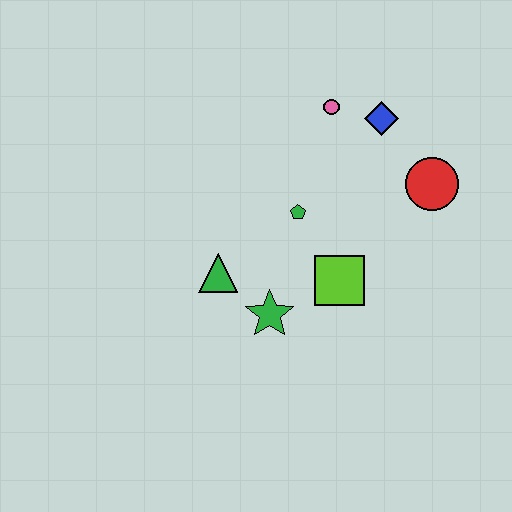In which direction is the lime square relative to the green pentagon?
The lime square is below the green pentagon.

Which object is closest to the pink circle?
The blue diamond is closest to the pink circle.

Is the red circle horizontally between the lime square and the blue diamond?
No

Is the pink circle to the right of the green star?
Yes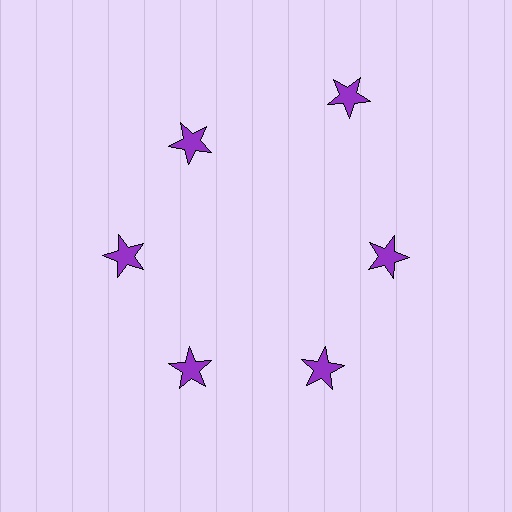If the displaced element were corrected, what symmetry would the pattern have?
It would have 6-fold rotational symmetry — the pattern would map onto itself every 60 degrees.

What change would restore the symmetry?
The symmetry would be restored by moving it inward, back onto the ring so that all 6 stars sit at equal angles and equal distance from the center.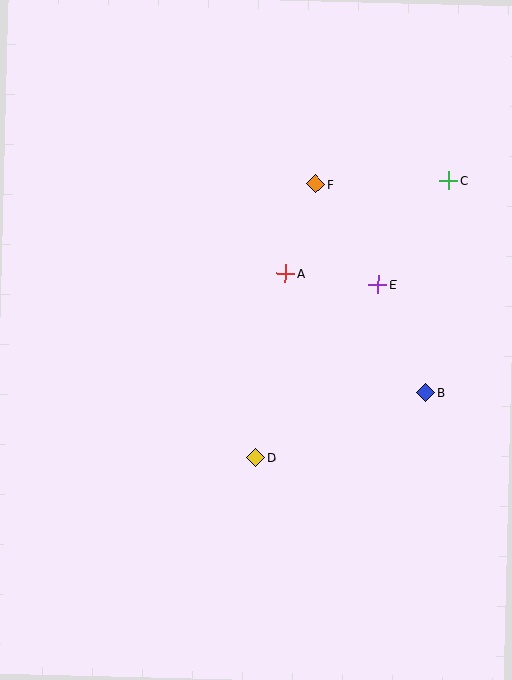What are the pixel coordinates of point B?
Point B is at (426, 393).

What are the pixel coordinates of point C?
Point C is at (449, 180).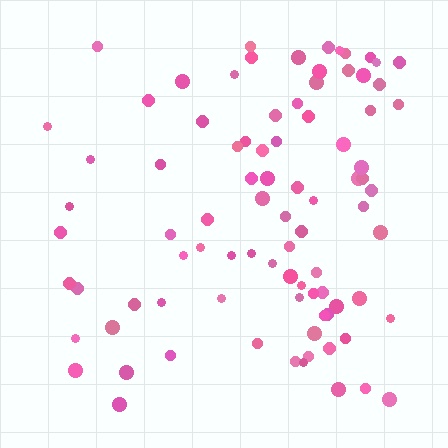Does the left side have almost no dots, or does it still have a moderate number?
Still a moderate number, just noticeably fewer than the right.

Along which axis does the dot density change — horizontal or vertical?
Horizontal.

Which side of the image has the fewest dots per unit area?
The left.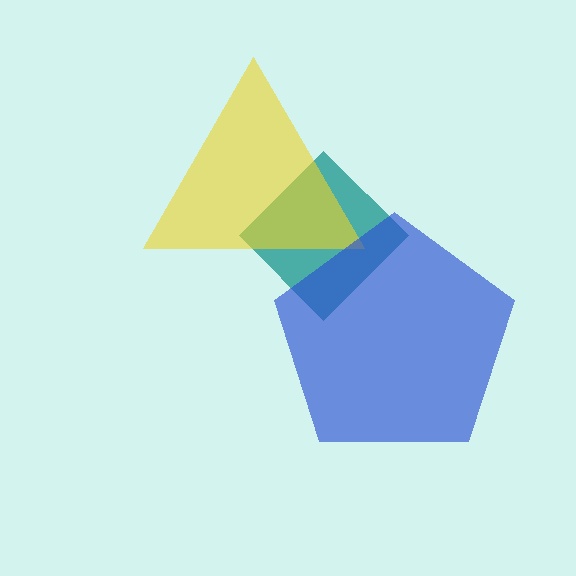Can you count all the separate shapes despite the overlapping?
Yes, there are 3 separate shapes.